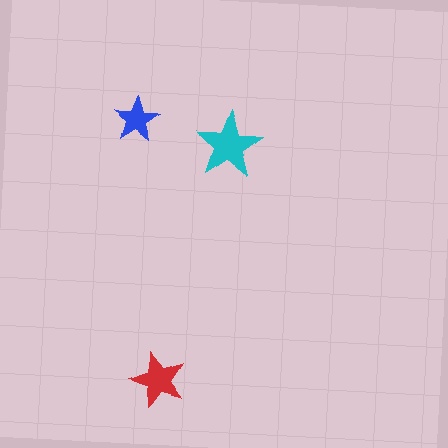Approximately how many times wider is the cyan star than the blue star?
About 1.5 times wider.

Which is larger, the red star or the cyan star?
The cyan one.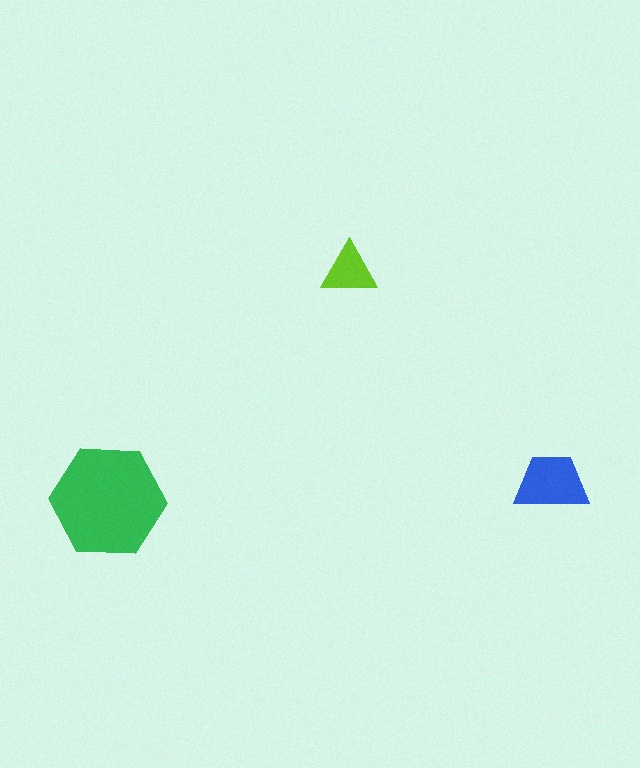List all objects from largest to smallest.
The green hexagon, the blue trapezoid, the lime triangle.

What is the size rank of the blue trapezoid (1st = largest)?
2nd.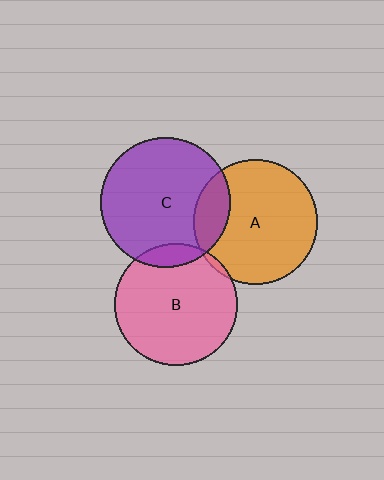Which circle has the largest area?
Circle C (purple).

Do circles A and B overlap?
Yes.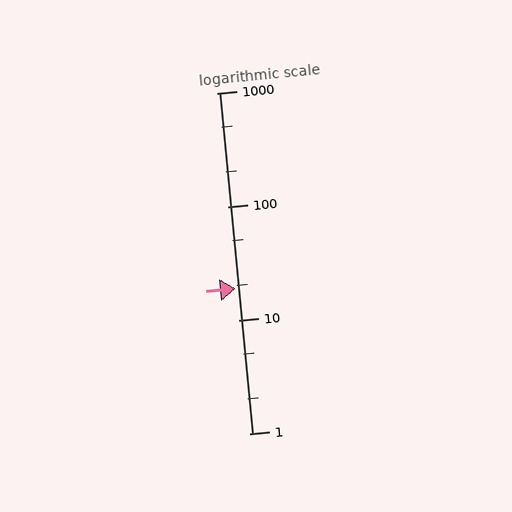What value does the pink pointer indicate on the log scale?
The pointer indicates approximately 19.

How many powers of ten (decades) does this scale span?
The scale spans 3 decades, from 1 to 1000.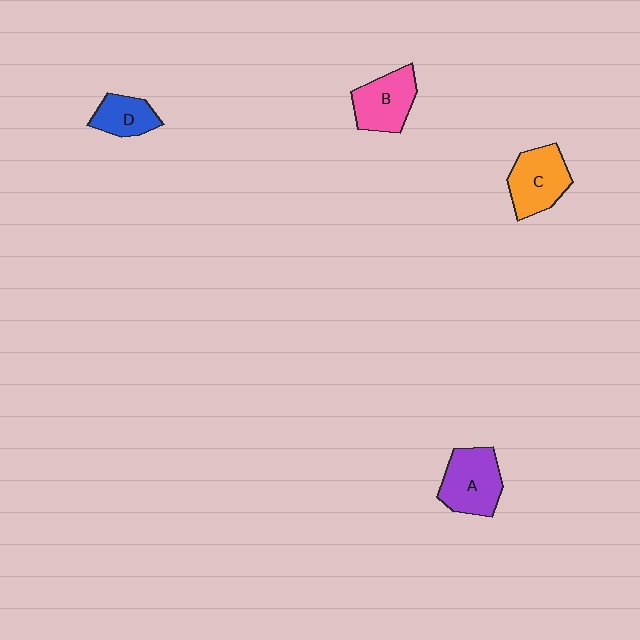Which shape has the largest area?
Shape A (purple).